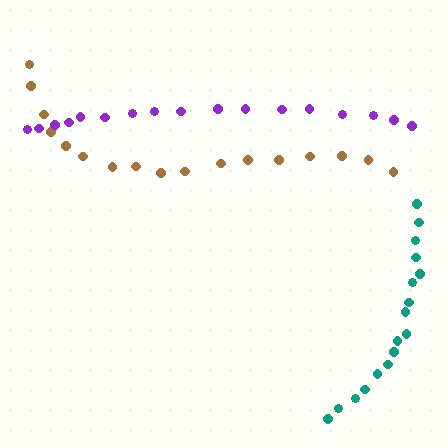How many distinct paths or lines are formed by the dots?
There are 3 distinct paths.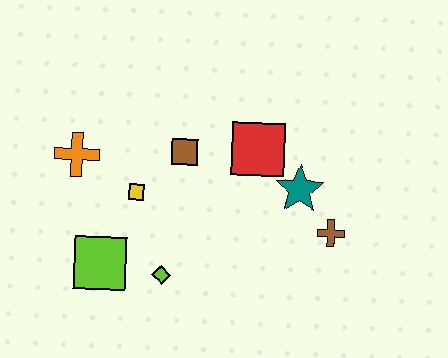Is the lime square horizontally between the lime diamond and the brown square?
No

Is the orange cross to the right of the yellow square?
No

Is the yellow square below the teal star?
Yes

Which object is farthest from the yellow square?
The brown cross is farthest from the yellow square.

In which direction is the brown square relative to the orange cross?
The brown square is to the right of the orange cross.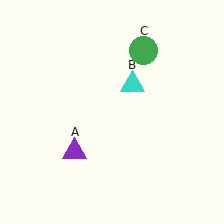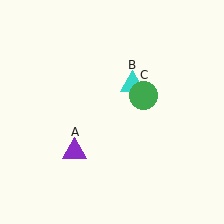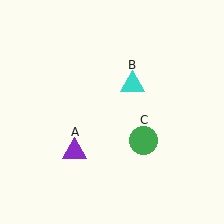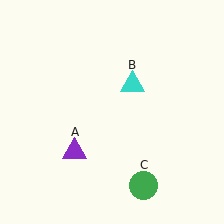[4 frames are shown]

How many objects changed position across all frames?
1 object changed position: green circle (object C).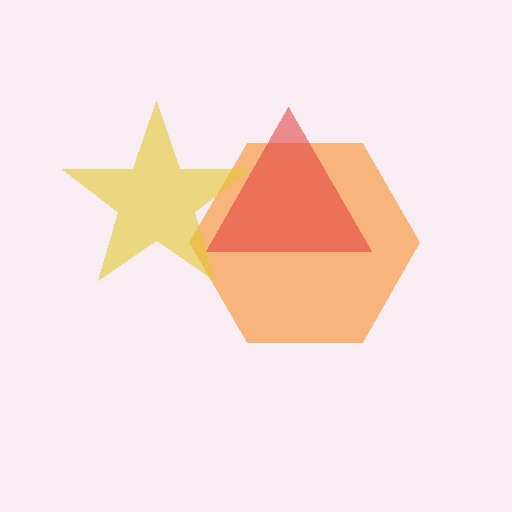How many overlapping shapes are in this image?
There are 3 overlapping shapes in the image.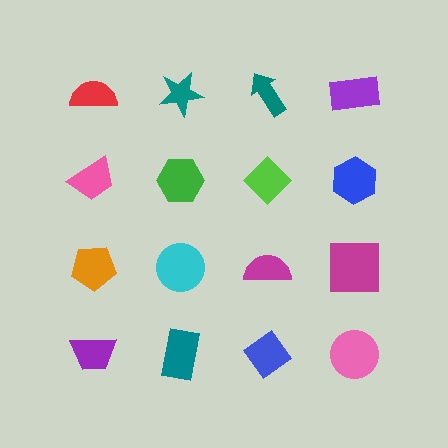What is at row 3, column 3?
A magenta semicircle.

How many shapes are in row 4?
4 shapes.